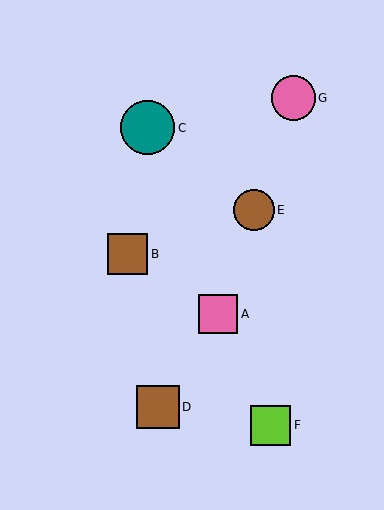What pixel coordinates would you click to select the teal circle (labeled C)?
Click at (148, 128) to select the teal circle C.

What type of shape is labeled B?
Shape B is a brown square.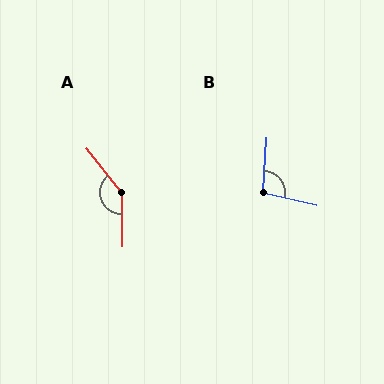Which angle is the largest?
A, at approximately 143 degrees.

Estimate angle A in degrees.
Approximately 143 degrees.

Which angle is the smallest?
B, at approximately 99 degrees.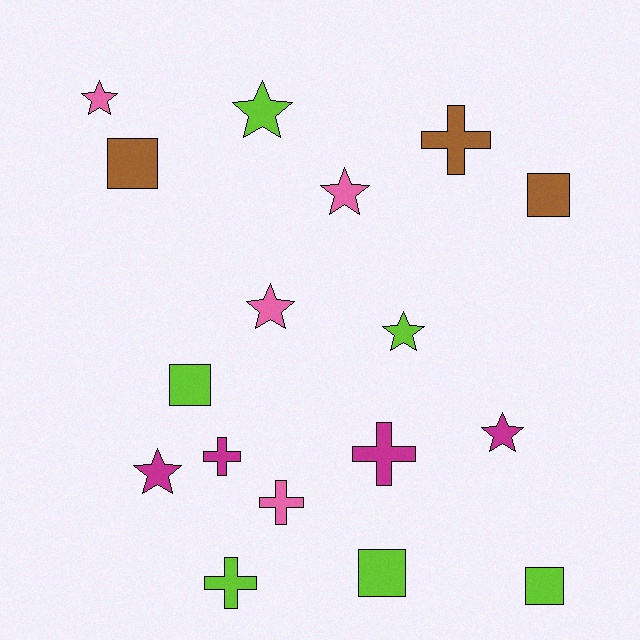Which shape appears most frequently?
Star, with 7 objects.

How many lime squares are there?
There are 3 lime squares.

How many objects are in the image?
There are 17 objects.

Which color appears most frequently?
Lime, with 6 objects.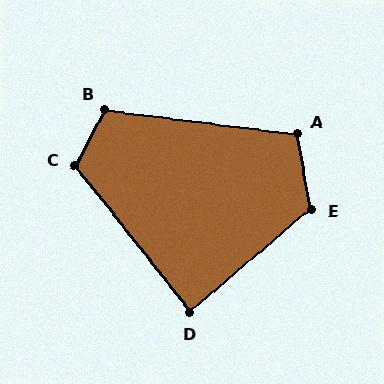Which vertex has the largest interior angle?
E, at approximately 120 degrees.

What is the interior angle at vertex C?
Approximately 114 degrees (obtuse).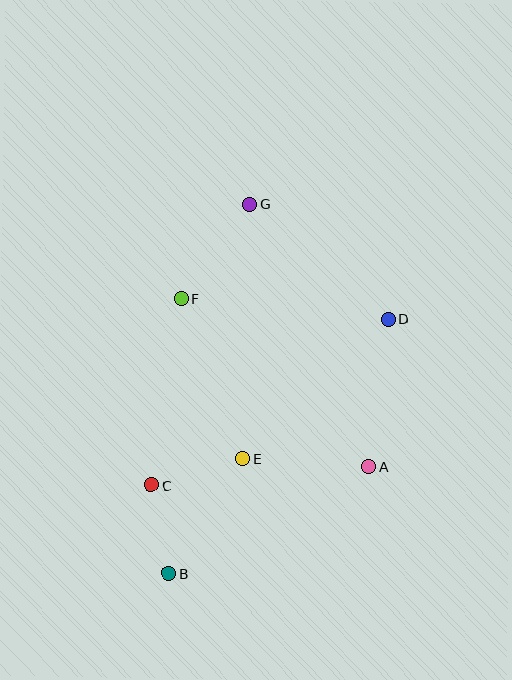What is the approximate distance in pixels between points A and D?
The distance between A and D is approximately 148 pixels.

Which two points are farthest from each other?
Points B and G are farthest from each other.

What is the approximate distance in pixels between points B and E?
The distance between B and E is approximately 137 pixels.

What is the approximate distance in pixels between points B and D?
The distance between B and D is approximately 336 pixels.